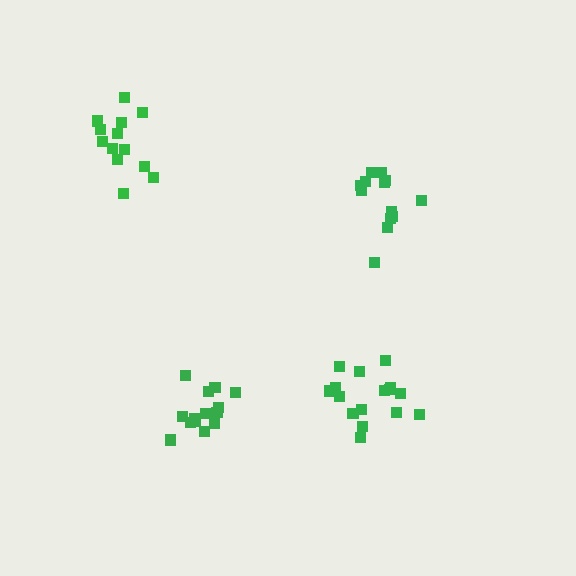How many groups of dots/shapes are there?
There are 4 groups.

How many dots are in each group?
Group 1: 14 dots, Group 2: 13 dots, Group 3: 16 dots, Group 4: 13 dots (56 total).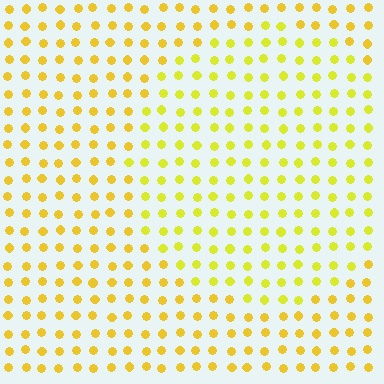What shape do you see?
I see a circle.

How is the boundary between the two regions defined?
The boundary is defined purely by a slight shift in hue (about 18 degrees). Spacing, size, and orientation are identical on both sides.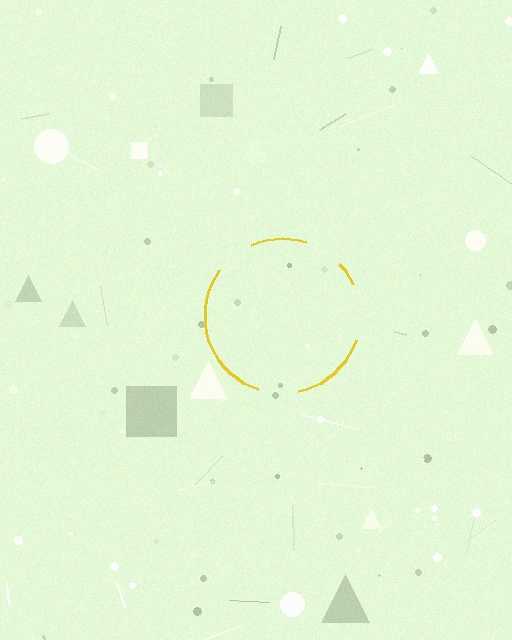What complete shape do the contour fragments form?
The contour fragments form a circle.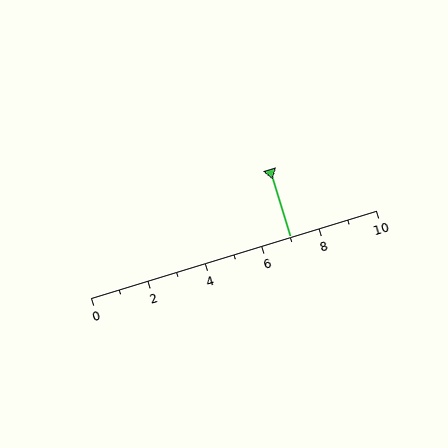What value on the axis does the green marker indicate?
The marker indicates approximately 7.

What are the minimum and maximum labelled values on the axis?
The axis runs from 0 to 10.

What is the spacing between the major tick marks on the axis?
The major ticks are spaced 2 apart.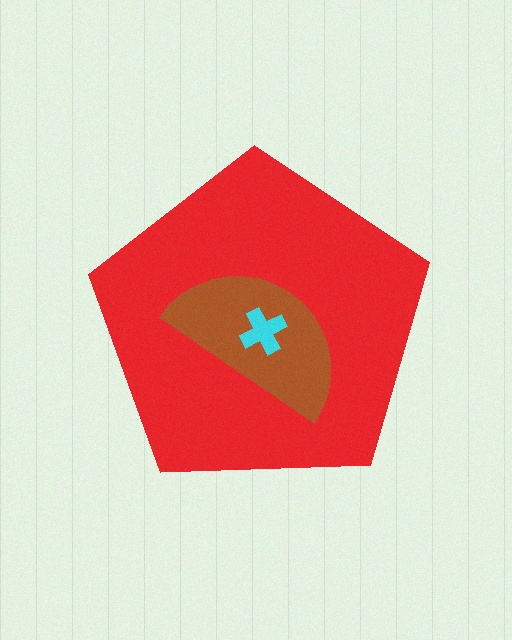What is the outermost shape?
The red pentagon.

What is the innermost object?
The cyan cross.